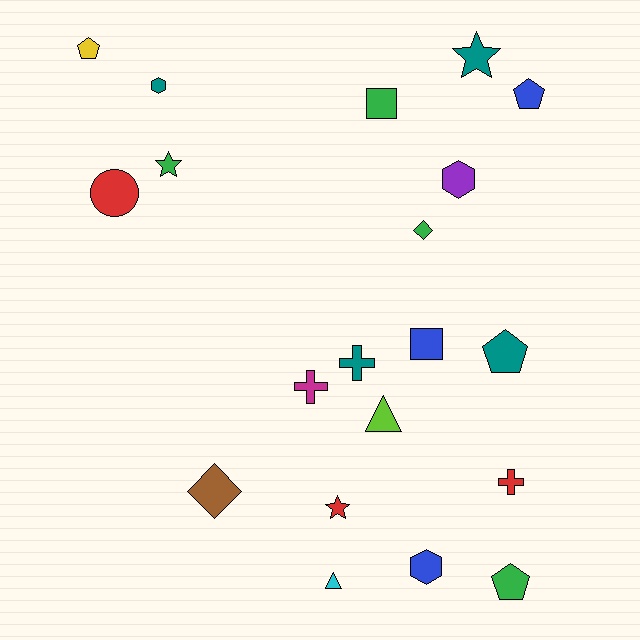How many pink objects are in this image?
There are no pink objects.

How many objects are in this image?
There are 20 objects.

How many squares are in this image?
There are 2 squares.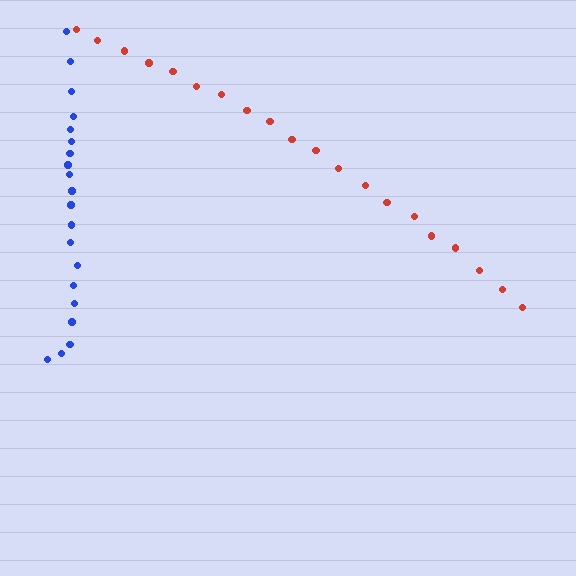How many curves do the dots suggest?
There are 2 distinct paths.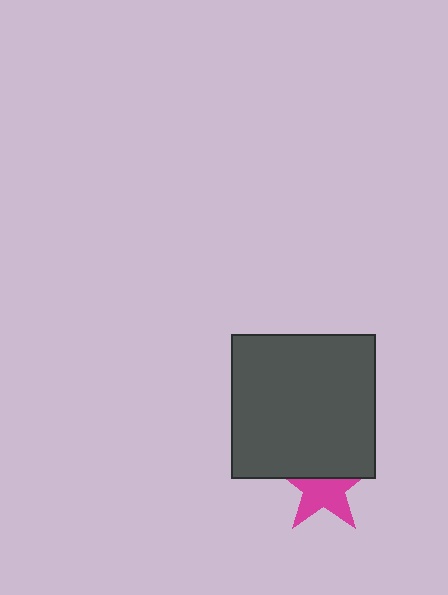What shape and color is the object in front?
The object in front is a dark gray square.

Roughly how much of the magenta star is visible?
About half of it is visible (roughly 56%).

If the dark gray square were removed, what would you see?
You would see the complete magenta star.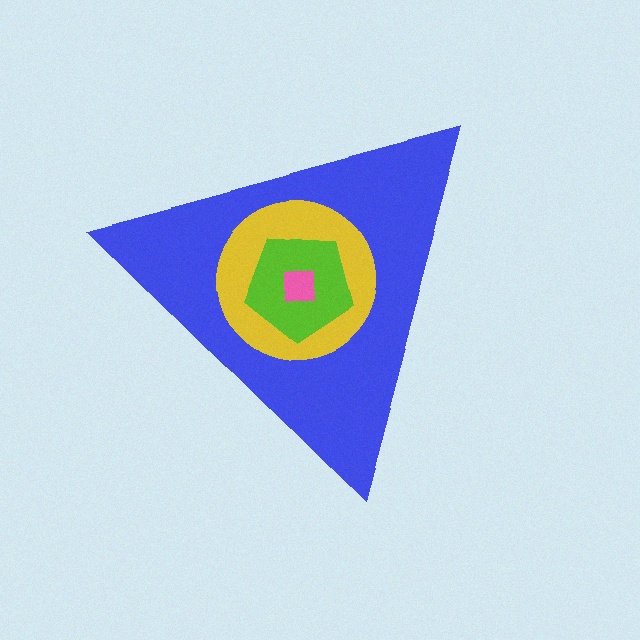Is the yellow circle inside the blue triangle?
Yes.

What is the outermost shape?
The blue triangle.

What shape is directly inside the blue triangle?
The yellow circle.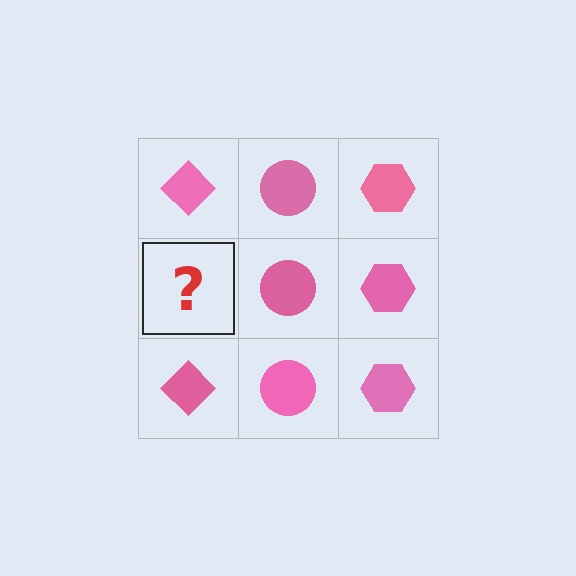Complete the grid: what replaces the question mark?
The question mark should be replaced with a pink diamond.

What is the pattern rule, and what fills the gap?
The rule is that each column has a consistent shape. The gap should be filled with a pink diamond.